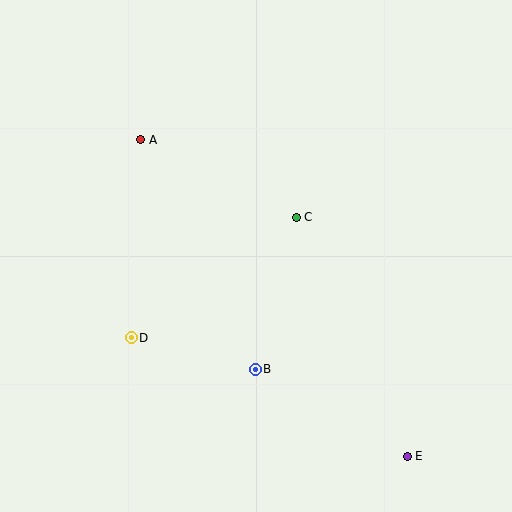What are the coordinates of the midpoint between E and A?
The midpoint between E and A is at (274, 298).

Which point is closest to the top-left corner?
Point A is closest to the top-left corner.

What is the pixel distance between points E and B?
The distance between E and B is 175 pixels.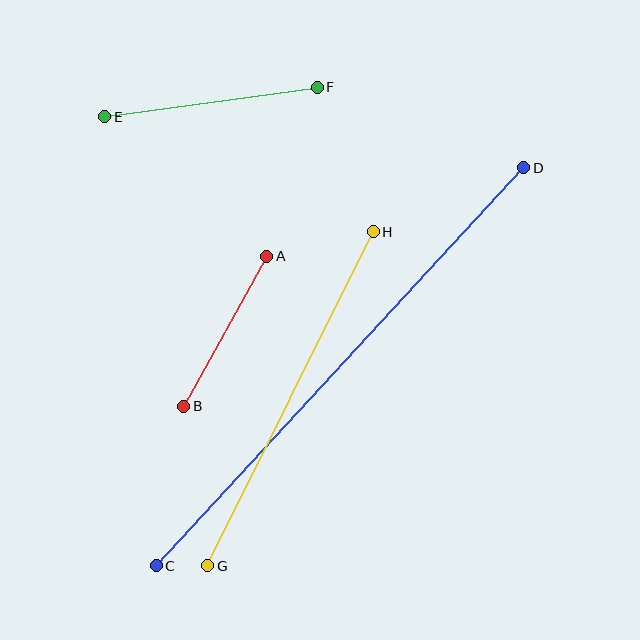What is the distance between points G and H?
The distance is approximately 372 pixels.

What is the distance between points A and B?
The distance is approximately 172 pixels.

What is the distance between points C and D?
The distance is approximately 542 pixels.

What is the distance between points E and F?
The distance is approximately 214 pixels.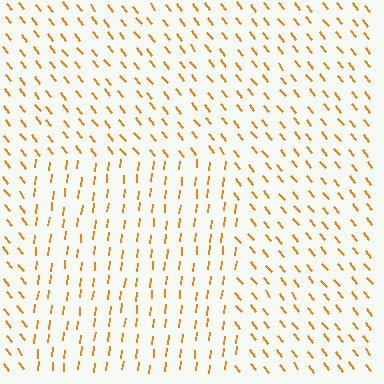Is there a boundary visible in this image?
Yes, there is a texture boundary formed by a change in line orientation.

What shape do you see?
I see a rectangle.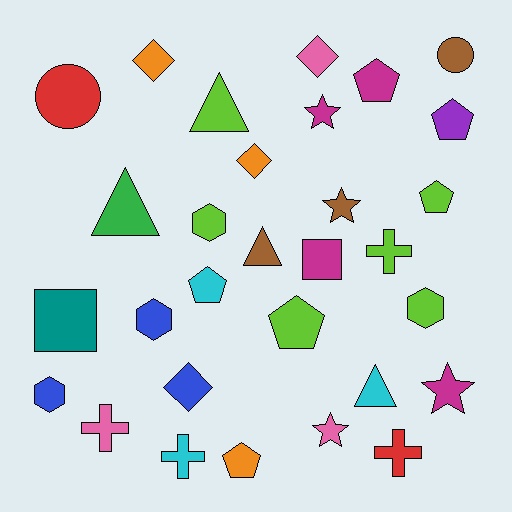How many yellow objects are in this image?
There are no yellow objects.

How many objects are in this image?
There are 30 objects.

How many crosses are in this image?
There are 4 crosses.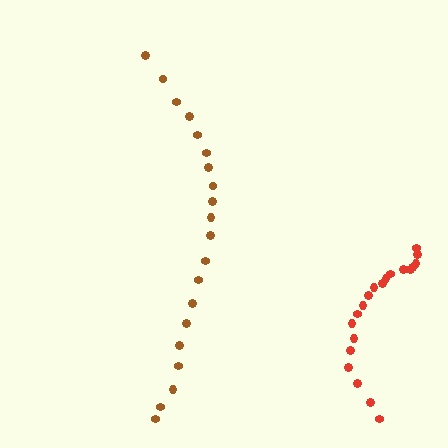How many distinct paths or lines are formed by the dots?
There are 2 distinct paths.